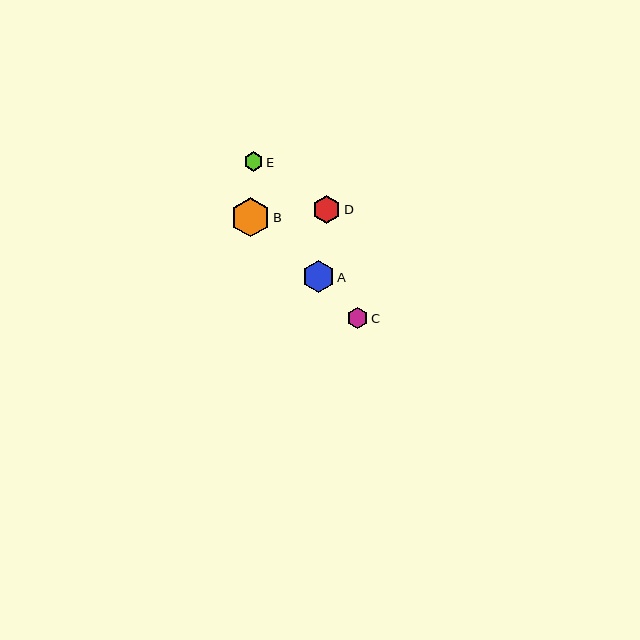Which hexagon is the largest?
Hexagon B is the largest with a size of approximately 39 pixels.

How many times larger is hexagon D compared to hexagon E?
Hexagon D is approximately 1.4 times the size of hexagon E.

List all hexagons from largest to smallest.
From largest to smallest: B, A, D, C, E.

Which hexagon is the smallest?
Hexagon E is the smallest with a size of approximately 19 pixels.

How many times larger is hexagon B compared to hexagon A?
Hexagon B is approximately 1.2 times the size of hexagon A.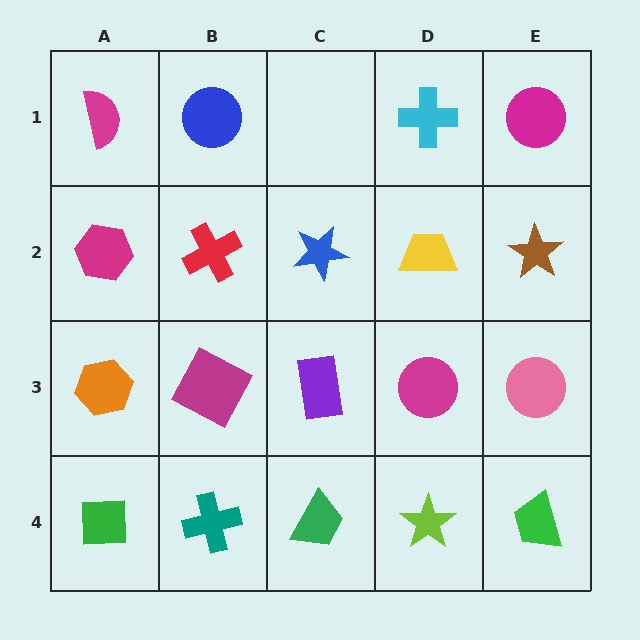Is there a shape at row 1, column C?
No, that cell is empty.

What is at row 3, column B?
A magenta square.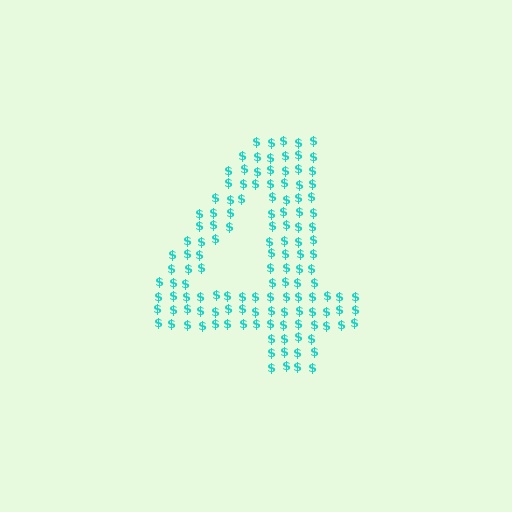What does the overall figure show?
The overall figure shows the digit 4.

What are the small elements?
The small elements are dollar signs.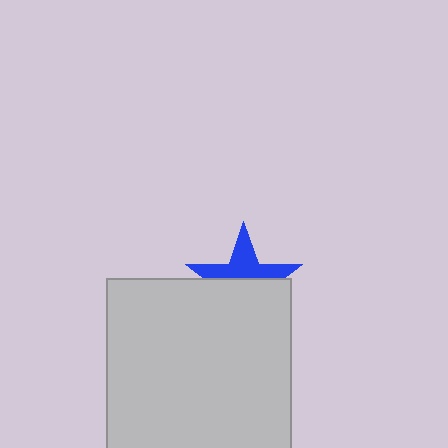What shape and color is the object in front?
The object in front is a light gray square.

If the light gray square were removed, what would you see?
You would see the complete blue star.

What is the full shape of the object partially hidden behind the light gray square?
The partially hidden object is a blue star.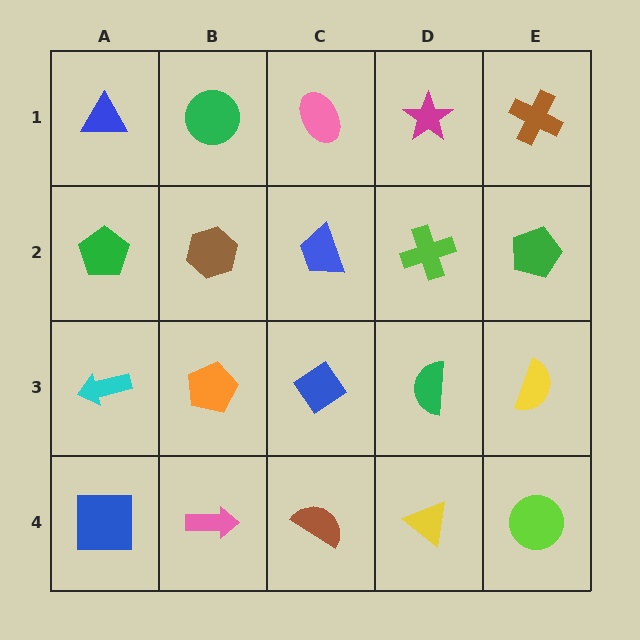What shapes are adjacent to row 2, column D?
A magenta star (row 1, column D), a green semicircle (row 3, column D), a blue trapezoid (row 2, column C), a green pentagon (row 2, column E).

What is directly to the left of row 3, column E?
A green semicircle.